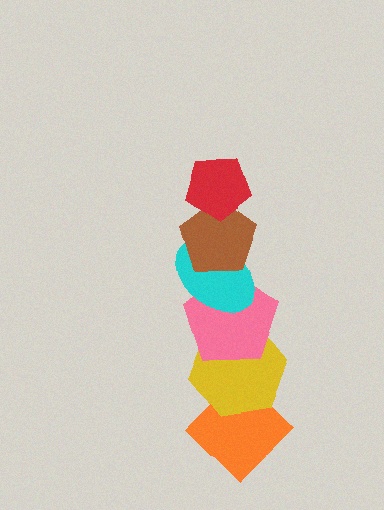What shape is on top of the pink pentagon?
The cyan ellipse is on top of the pink pentagon.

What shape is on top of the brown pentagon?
The red pentagon is on top of the brown pentagon.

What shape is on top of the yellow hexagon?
The pink pentagon is on top of the yellow hexagon.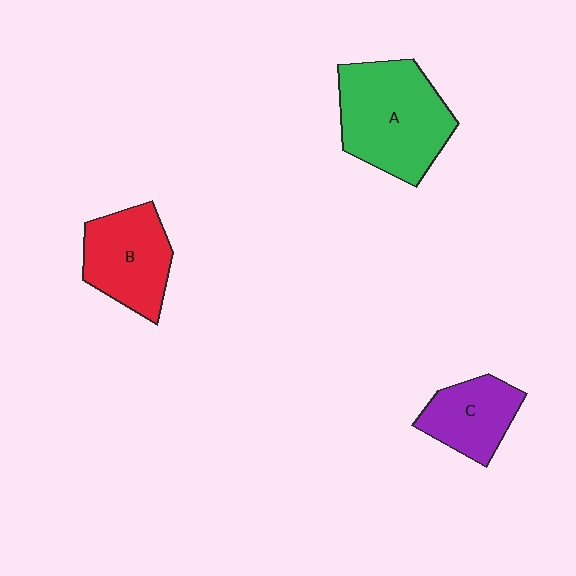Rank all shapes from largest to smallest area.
From largest to smallest: A (green), B (red), C (purple).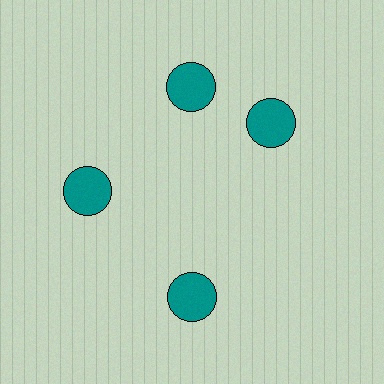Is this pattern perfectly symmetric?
No. The 4 teal circles are arranged in a ring, but one element near the 3 o'clock position is rotated out of alignment along the ring, breaking the 4-fold rotational symmetry.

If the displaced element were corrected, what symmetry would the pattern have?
It would have 4-fold rotational symmetry — the pattern would map onto itself every 90 degrees.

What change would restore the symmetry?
The symmetry would be restored by rotating it back into even spacing with its neighbors so that all 4 circles sit at equal angles and equal distance from the center.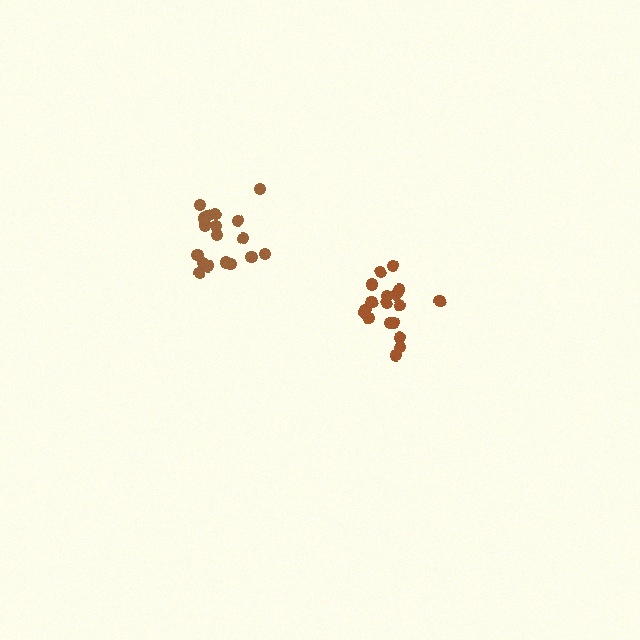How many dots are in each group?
Group 1: 19 dots, Group 2: 18 dots (37 total).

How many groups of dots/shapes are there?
There are 2 groups.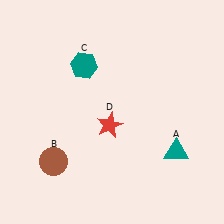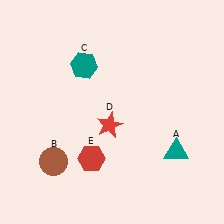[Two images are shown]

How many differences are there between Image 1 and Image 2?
There is 1 difference between the two images.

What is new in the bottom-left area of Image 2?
A red hexagon (E) was added in the bottom-left area of Image 2.